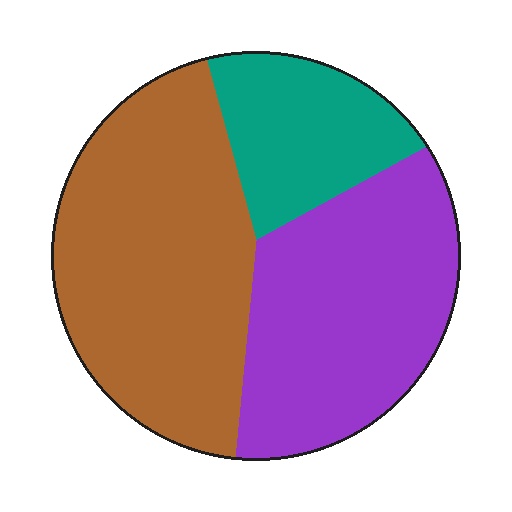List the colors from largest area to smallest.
From largest to smallest: brown, purple, teal.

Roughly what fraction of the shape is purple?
Purple takes up about three eighths (3/8) of the shape.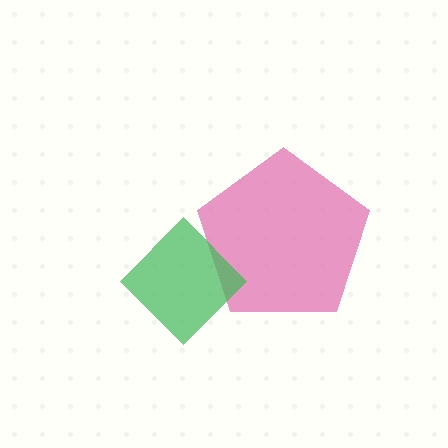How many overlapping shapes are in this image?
There are 2 overlapping shapes in the image.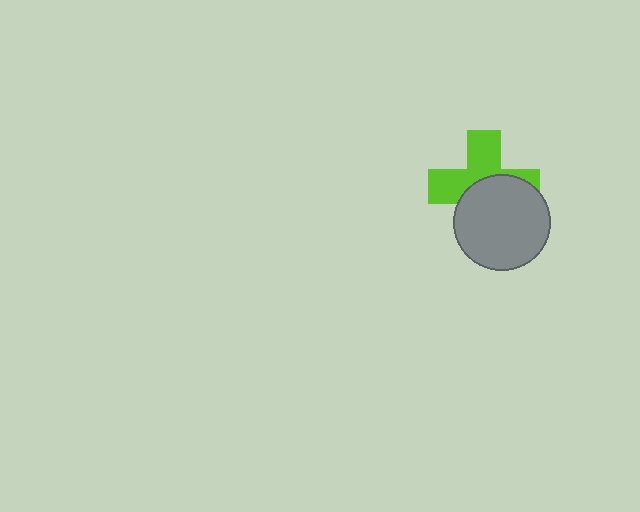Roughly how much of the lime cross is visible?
About half of it is visible (roughly 51%).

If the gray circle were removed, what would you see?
You would see the complete lime cross.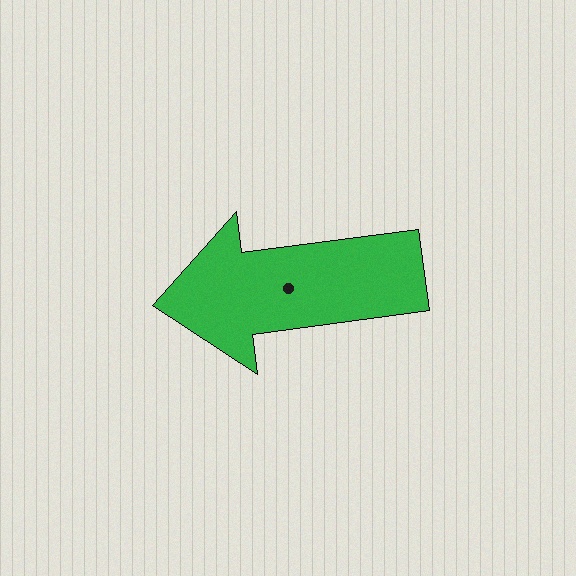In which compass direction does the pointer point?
West.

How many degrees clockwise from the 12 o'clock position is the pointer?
Approximately 263 degrees.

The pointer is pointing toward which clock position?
Roughly 9 o'clock.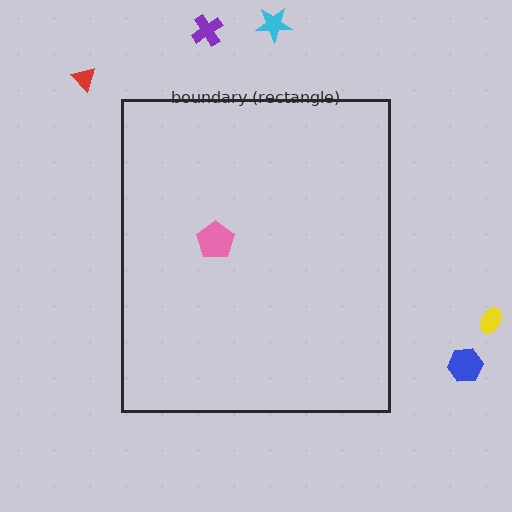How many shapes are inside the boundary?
1 inside, 5 outside.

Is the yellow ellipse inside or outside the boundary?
Outside.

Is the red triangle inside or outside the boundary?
Outside.